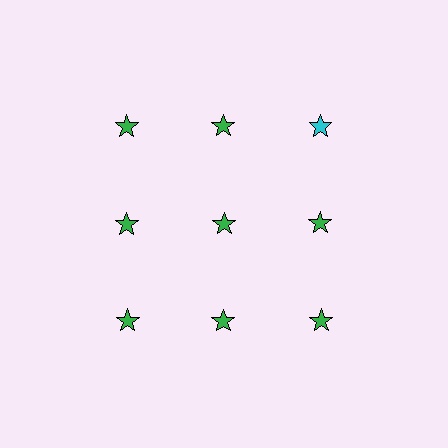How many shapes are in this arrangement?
There are 9 shapes arranged in a grid pattern.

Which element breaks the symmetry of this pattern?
The cyan star in the top row, center column breaks the symmetry. All other shapes are green stars.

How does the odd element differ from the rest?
It has a different color: cyan instead of green.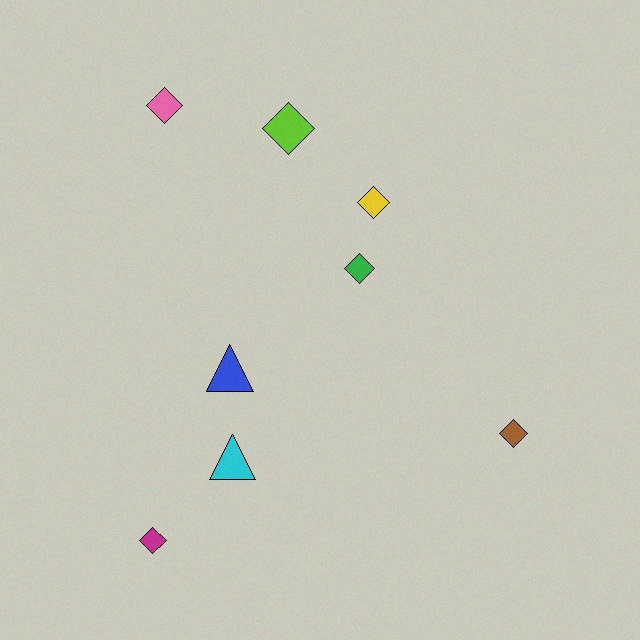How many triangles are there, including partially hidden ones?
There are 2 triangles.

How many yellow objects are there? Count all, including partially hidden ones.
There is 1 yellow object.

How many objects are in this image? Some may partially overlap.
There are 8 objects.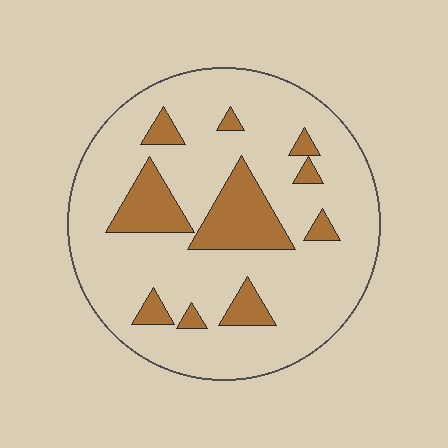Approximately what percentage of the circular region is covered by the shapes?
Approximately 20%.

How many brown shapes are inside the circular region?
10.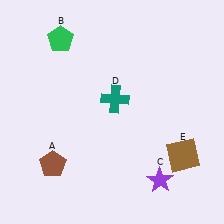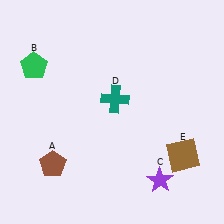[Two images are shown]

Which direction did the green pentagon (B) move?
The green pentagon (B) moved down.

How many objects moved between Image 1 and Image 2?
1 object moved between the two images.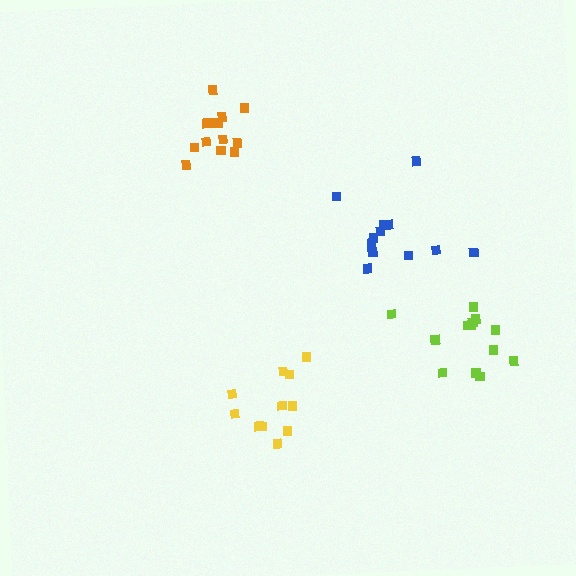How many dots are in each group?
Group 1: 11 dots, Group 2: 12 dots, Group 3: 13 dots, Group 4: 13 dots (49 total).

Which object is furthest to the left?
The orange cluster is leftmost.